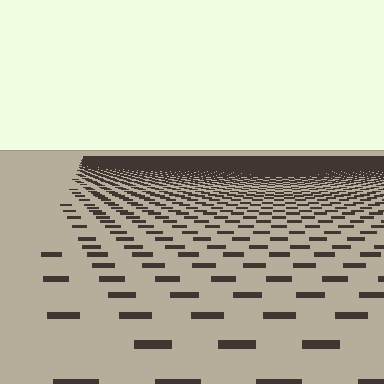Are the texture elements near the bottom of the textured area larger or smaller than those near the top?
Larger. Near the bottom, elements are closer to the viewer and appear at a bigger on-screen size.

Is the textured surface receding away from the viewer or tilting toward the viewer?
The surface is receding away from the viewer. Texture elements get smaller and denser toward the top.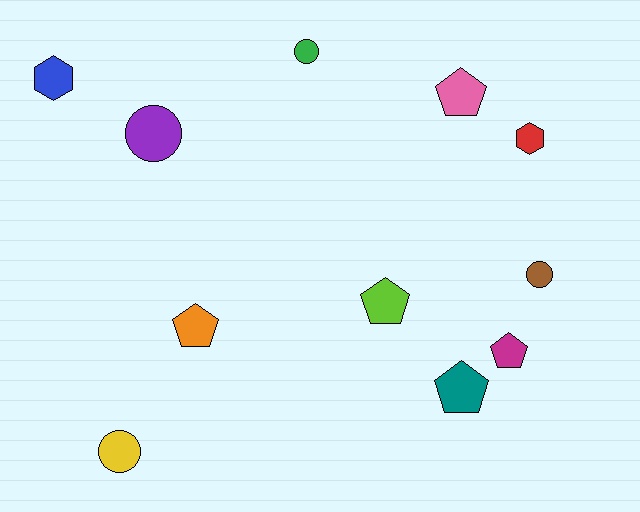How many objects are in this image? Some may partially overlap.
There are 11 objects.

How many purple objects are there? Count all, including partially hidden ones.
There is 1 purple object.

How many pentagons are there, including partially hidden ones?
There are 5 pentagons.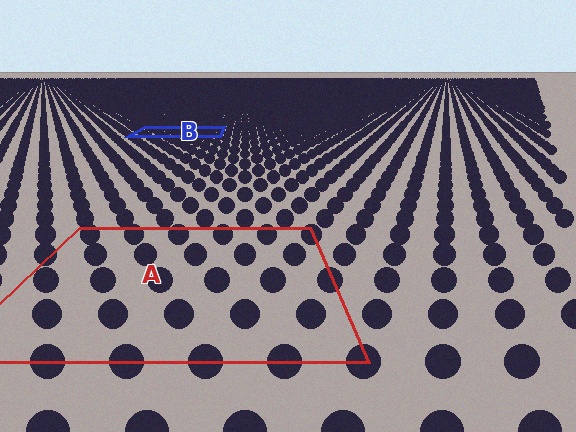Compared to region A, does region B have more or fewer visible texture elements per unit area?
Region B has more texture elements per unit area — they are packed more densely because it is farther away.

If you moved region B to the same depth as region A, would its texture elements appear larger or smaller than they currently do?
They would appear larger. At a closer depth, the same texture elements are projected at a bigger on-screen size.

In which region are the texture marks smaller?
The texture marks are smaller in region B, because it is farther away.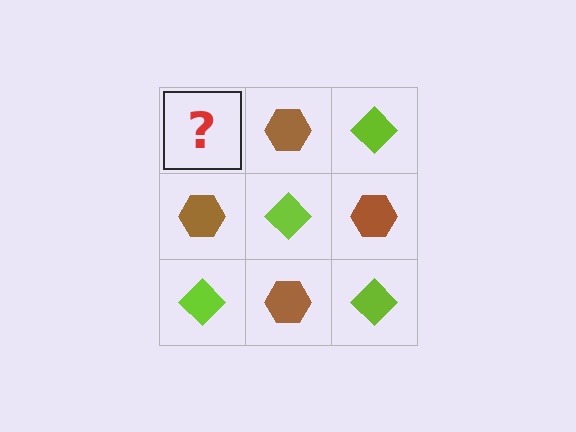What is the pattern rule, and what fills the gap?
The rule is that it alternates lime diamond and brown hexagon in a checkerboard pattern. The gap should be filled with a lime diamond.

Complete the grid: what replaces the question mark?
The question mark should be replaced with a lime diamond.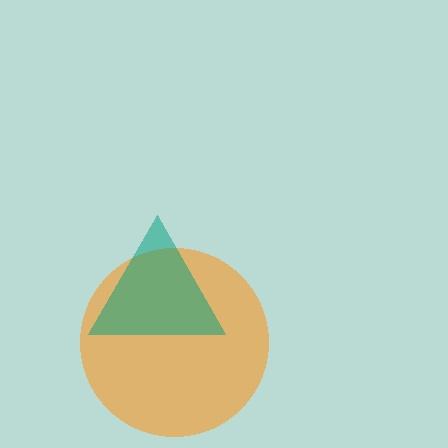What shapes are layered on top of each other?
The layered shapes are: an orange circle, a teal triangle.